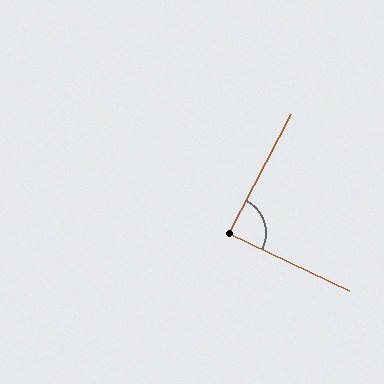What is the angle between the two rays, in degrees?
Approximately 88 degrees.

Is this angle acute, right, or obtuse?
It is approximately a right angle.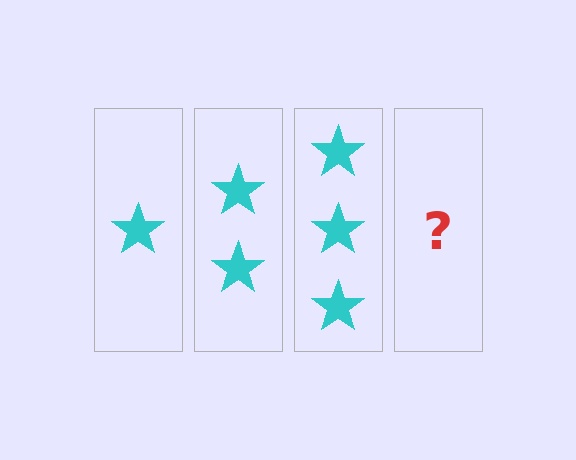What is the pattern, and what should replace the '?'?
The pattern is that each step adds one more star. The '?' should be 4 stars.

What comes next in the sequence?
The next element should be 4 stars.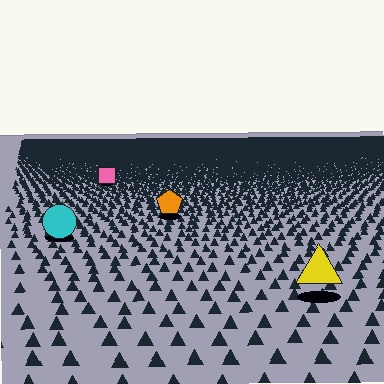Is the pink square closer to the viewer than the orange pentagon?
No. The orange pentagon is closer — you can tell from the texture gradient: the ground texture is coarser near it.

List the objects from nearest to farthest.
From nearest to farthest: the yellow triangle, the cyan circle, the orange pentagon, the pink square.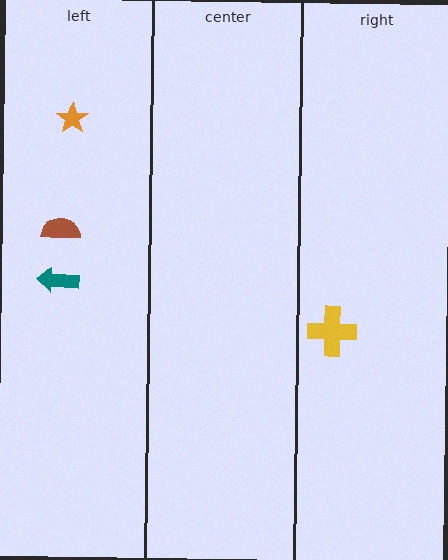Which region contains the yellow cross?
The right region.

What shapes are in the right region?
The yellow cross.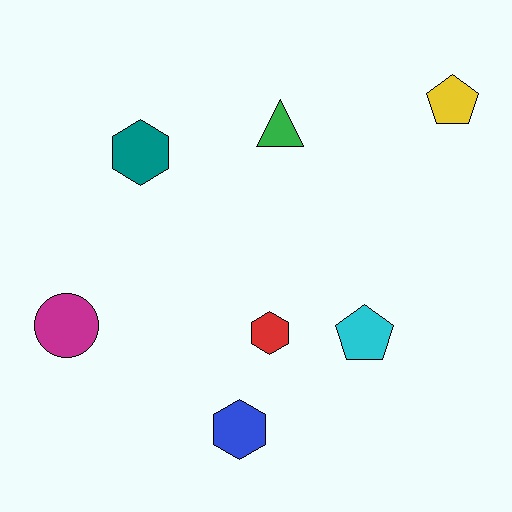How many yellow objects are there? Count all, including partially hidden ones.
There is 1 yellow object.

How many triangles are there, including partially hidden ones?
There is 1 triangle.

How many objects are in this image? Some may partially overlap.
There are 7 objects.